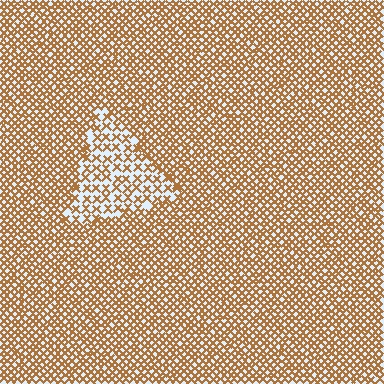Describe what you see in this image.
The image contains small brown elements arranged at two different densities. A triangle-shaped region is visible where the elements are less densely packed than the surrounding area.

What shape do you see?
I see a triangle.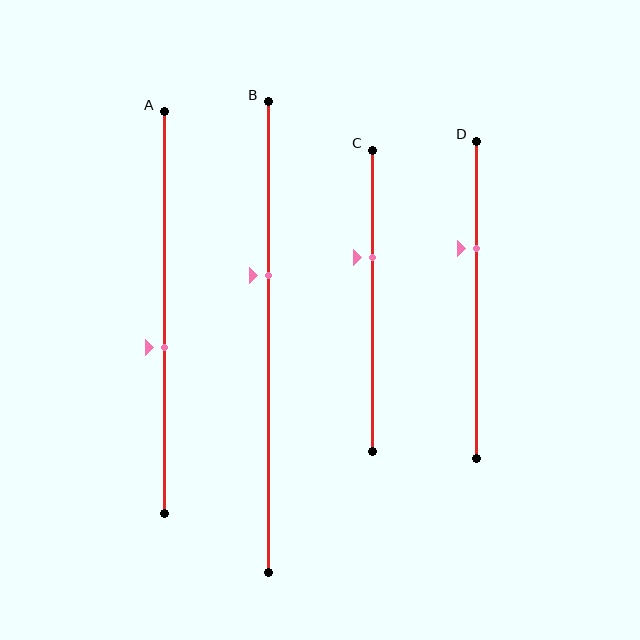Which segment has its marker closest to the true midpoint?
Segment A has its marker closest to the true midpoint.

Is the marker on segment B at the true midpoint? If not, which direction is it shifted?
No, the marker on segment B is shifted upward by about 13% of the segment length.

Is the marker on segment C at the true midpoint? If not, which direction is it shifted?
No, the marker on segment C is shifted upward by about 14% of the segment length.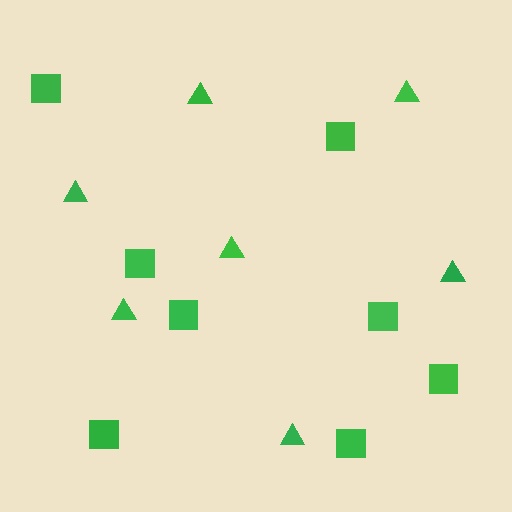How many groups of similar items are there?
There are 2 groups: one group of triangles (7) and one group of squares (8).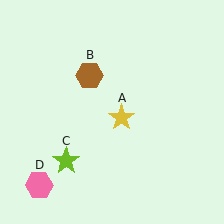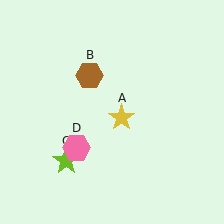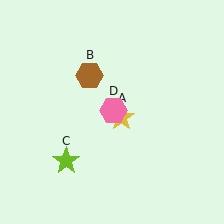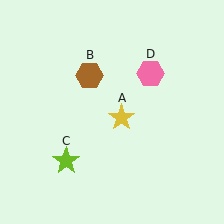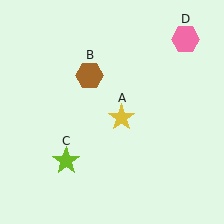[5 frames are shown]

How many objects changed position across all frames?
1 object changed position: pink hexagon (object D).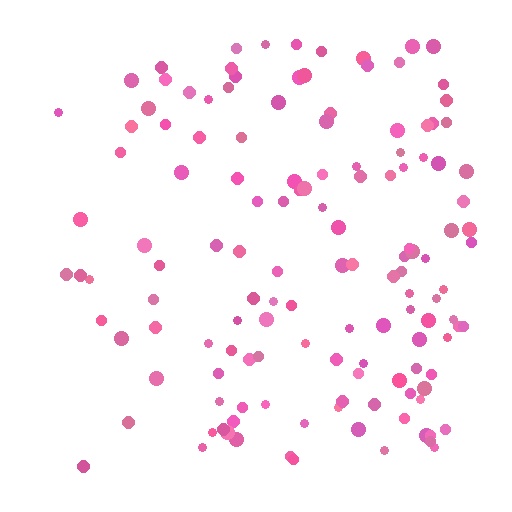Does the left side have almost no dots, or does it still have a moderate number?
Still a moderate number, just noticeably fewer than the right.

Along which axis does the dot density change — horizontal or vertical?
Horizontal.